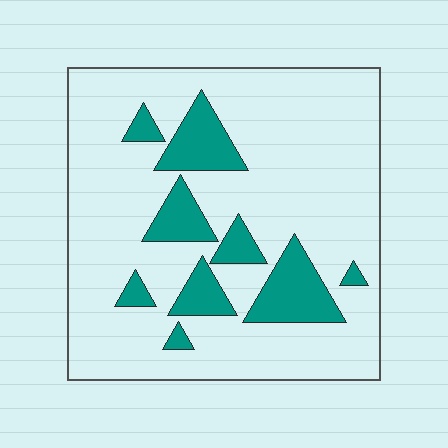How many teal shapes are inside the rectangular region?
9.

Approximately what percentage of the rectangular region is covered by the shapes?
Approximately 20%.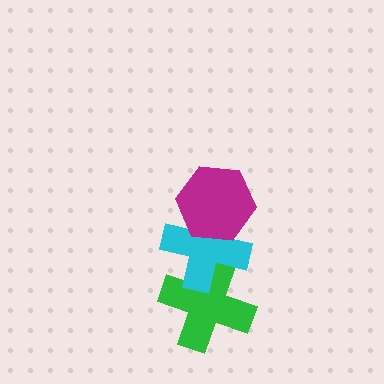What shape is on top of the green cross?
The cyan cross is on top of the green cross.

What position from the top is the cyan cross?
The cyan cross is 2nd from the top.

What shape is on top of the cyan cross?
The magenta hexagon is on top of the cyan cross.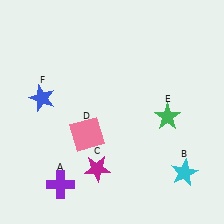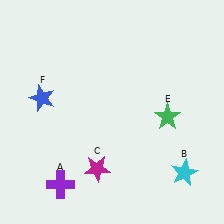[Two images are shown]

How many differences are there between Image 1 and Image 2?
There is 1 difference between the two images.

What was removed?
The pink square (D) was removed in Image 2.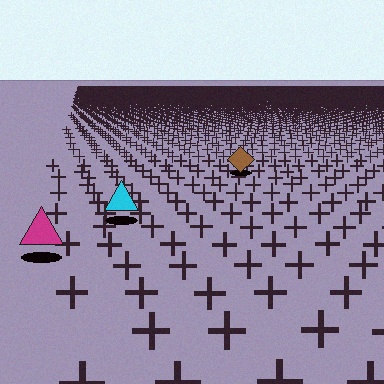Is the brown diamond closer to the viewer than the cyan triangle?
No. The cyan triangle is closer — you can tell from the texture gradient: the ground texture is coarser near it.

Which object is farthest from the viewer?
The brown diamond is farthest from the viewer. It appears smaller and the ground texture around it is denser.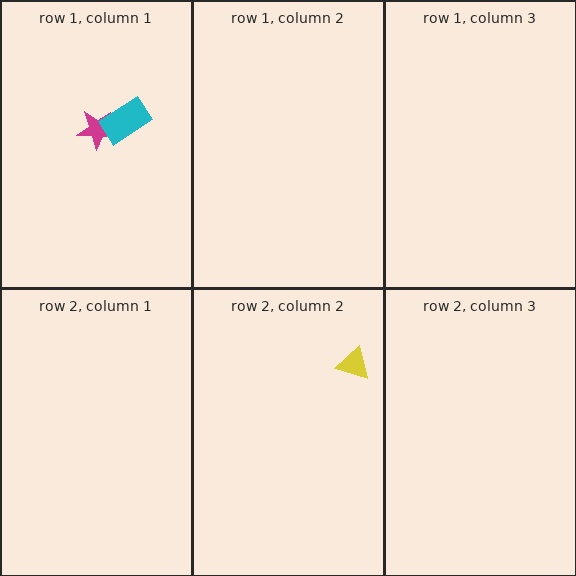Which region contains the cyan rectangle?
The row 1, column 1 region.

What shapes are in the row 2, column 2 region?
The yellow triangle.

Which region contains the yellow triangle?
The row 2, column 2 region.